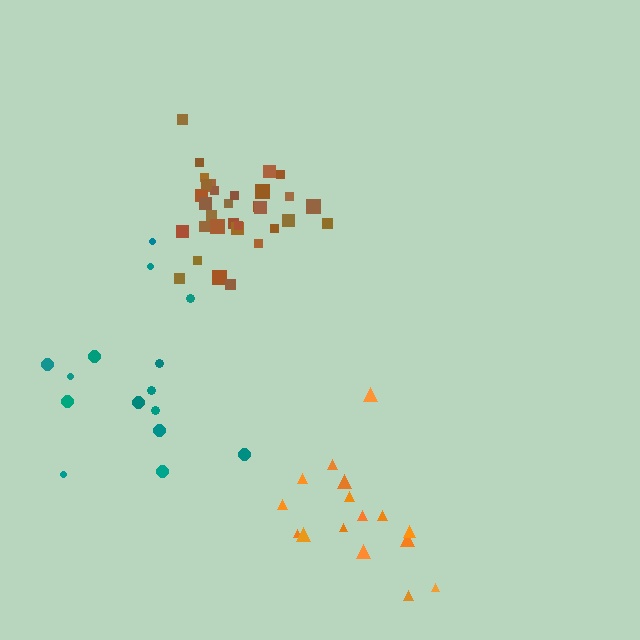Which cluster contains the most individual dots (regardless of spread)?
Brown (32).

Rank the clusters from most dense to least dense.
brown, orange, teal.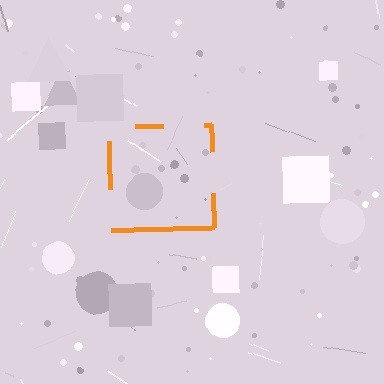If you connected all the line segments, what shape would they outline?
They would outline a square.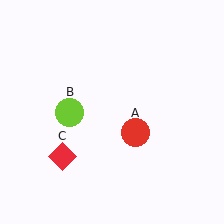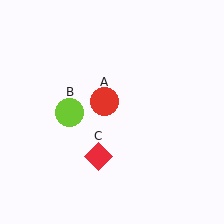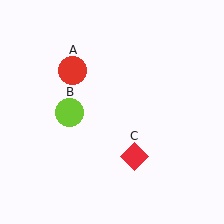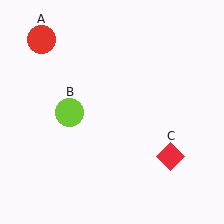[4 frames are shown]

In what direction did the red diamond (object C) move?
The red diamond (object C) moved right.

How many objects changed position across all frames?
2 objects changed position: red circle (object A), red diamond (object C).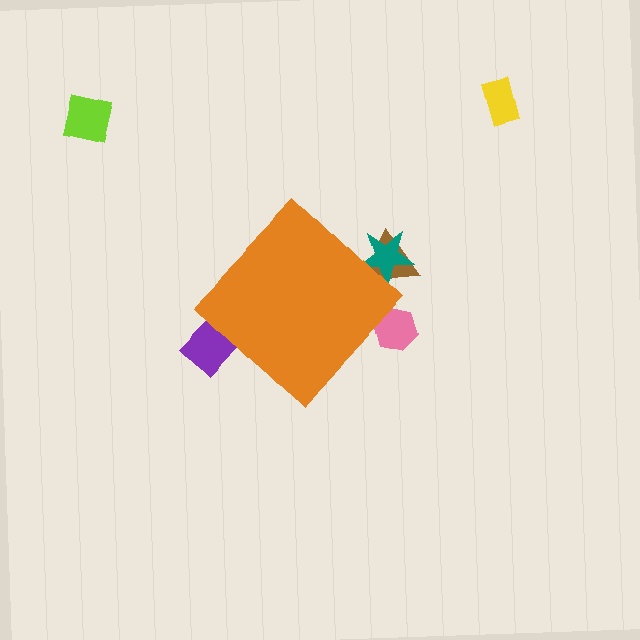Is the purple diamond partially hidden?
Yes, the purple diamond is partially hidden behind the orange diamond.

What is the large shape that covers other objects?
An orange diamond.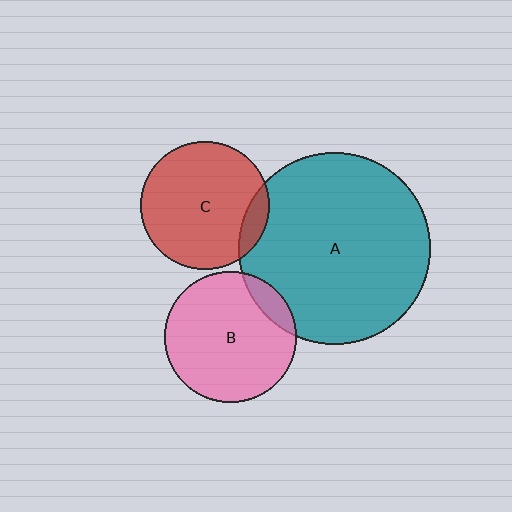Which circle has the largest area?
Circle A (teal).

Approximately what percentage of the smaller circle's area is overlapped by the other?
Approximately 10%.